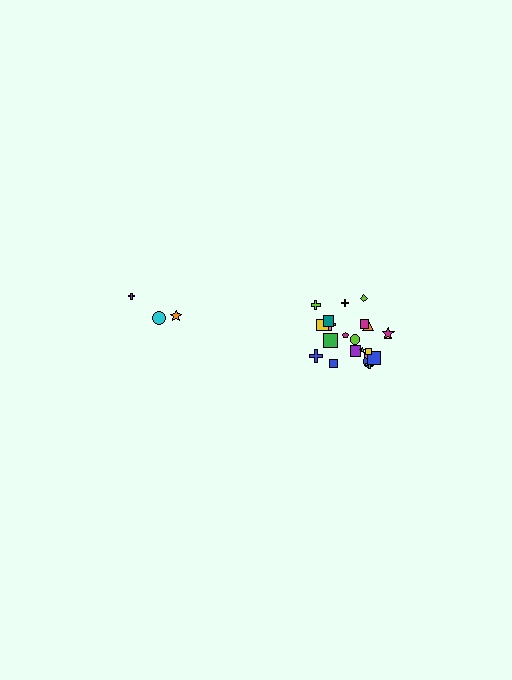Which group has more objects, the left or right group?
The right group.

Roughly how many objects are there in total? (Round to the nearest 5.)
Roughly 25 objects in total.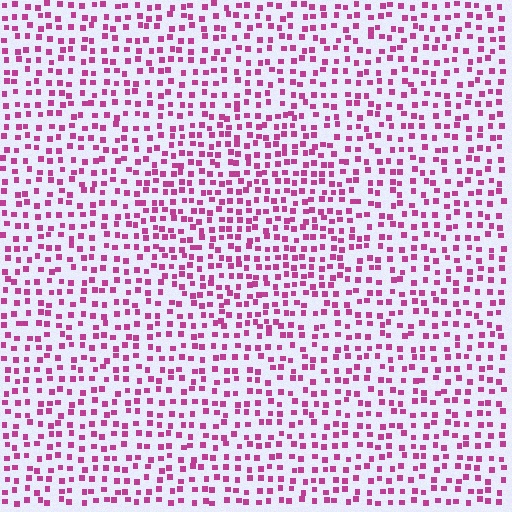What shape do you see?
I see a circle.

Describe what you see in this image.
The image contains small magenta elements arranged at two different densities. A circle-shaped region is visible where the elements are more densely packed than the surrounding area.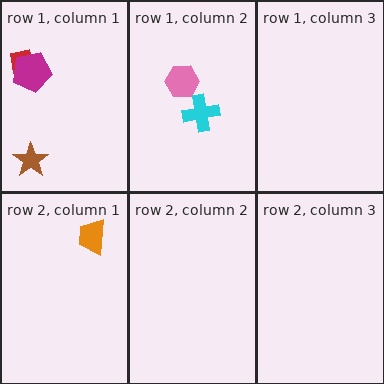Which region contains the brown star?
The row 1, column 1 region.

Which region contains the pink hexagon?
The row 1, column 2 region.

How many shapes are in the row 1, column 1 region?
3.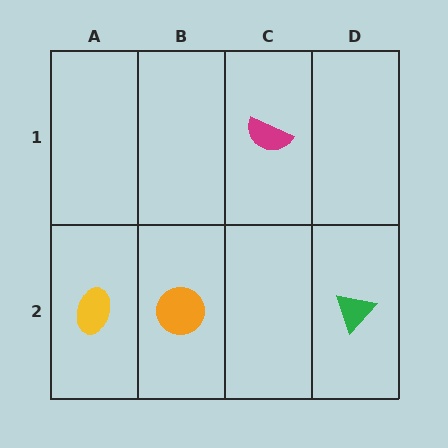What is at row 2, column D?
A green triangle.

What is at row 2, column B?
An orange circle.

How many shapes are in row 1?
1 shape.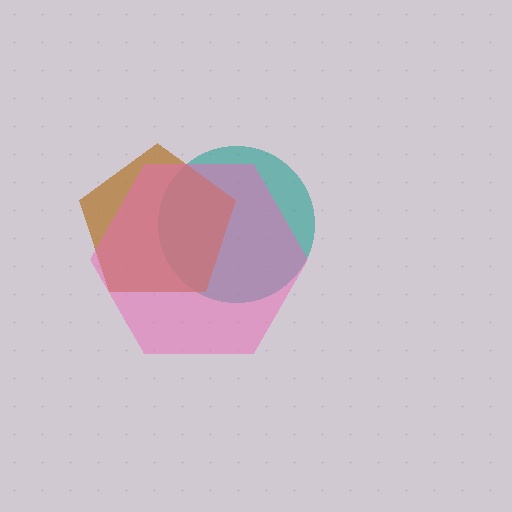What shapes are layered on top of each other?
The layered shapes are: a teal circle, a brown pentagon, a pink hexagon.